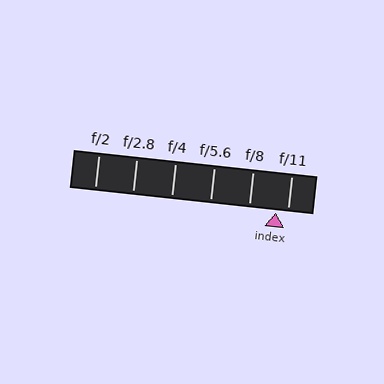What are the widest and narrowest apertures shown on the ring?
The widest aperture shown is f/2 and the narrowest is f/11.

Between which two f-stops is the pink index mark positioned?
The index mark is between f/8 and f/11.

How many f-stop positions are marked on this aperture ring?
There are 6 f-stop positions marked.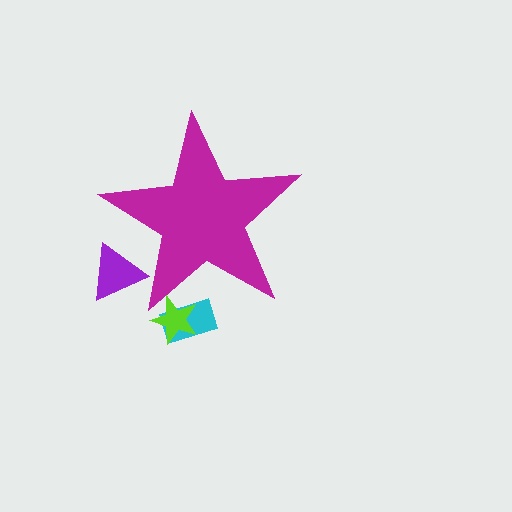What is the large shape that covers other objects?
A magenta star.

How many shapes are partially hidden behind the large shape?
3 shapes are partially hidden.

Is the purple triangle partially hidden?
Yes, the purple triangle is partially hidden behind the magenta star.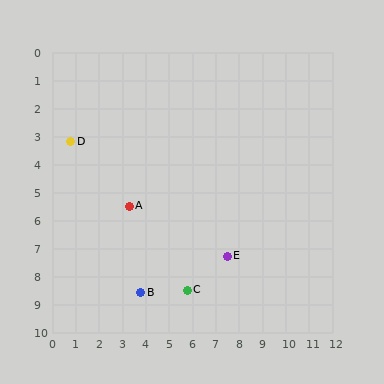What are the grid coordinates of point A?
Point A is at approximately (3.3, 5.5).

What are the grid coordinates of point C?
Point C is at approximately (5.8, 8.5).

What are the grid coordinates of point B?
Point B is at approximately (3.8, 8.6).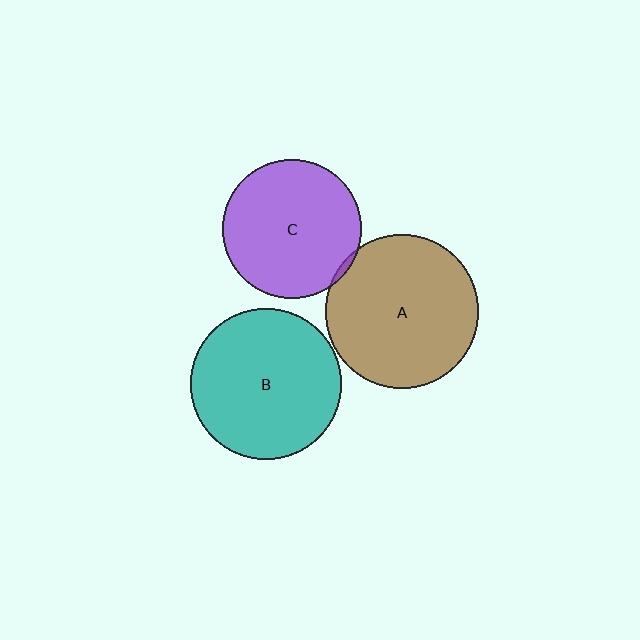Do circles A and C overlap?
Yes.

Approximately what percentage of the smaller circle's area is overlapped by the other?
Approximately 5%.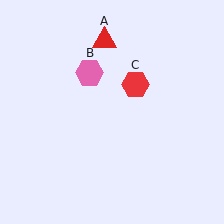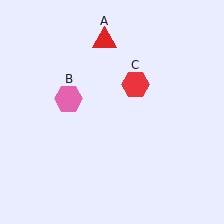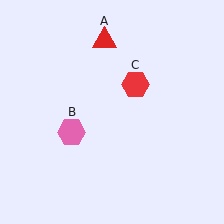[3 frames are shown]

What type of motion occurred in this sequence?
The pink hexagon (object B) rotated counterclockwise around the center of the scene.